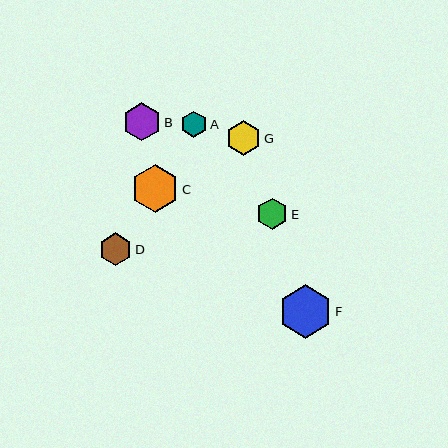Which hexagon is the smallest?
Hexagon A is the smallest with a size of approximately 26 pixels.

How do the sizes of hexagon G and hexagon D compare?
Hexagon G and hexagon D are approximately the same size.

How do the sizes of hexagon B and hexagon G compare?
Hexagon B and hexagon G are approximately the same size.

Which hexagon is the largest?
Hexagon F is the largest with a size of approximately 53 pixels.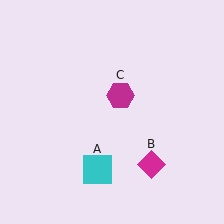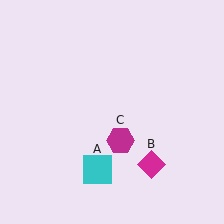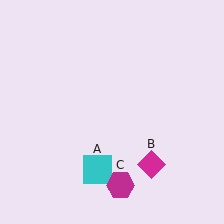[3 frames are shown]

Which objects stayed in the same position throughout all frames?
Cyan square (object A) and magenta diamond (object B) remained stationary.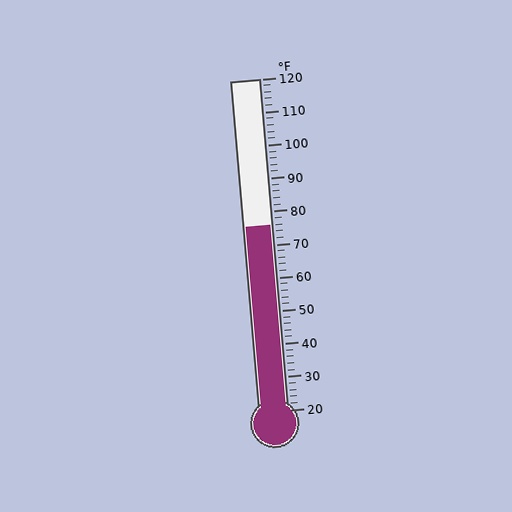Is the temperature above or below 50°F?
The temperature is above 50°F.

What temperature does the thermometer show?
The thermometer shows approximately 76°F.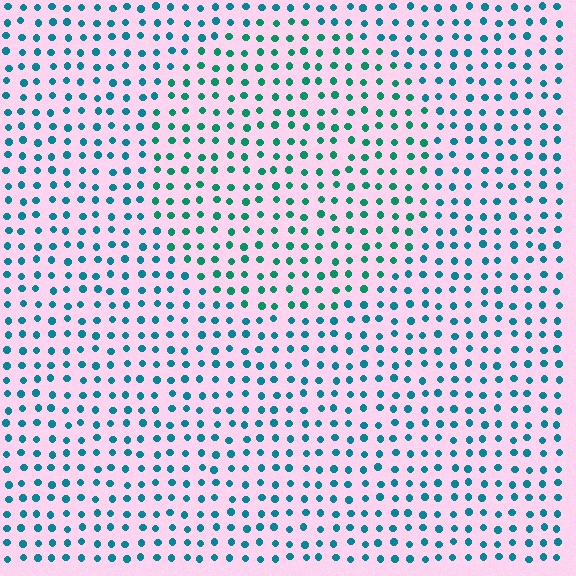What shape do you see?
I see a circle.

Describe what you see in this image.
The image is filled with small teal elements in a uniform arrangement. A circle-shaped region is visible where the elements are tinted to a slightly different hue, forming a subtle color boundary.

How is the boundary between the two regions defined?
The boundary is defined purely by a slight shift in hue (about 27 degrees). Spacing, size, and orientation are identical on both sides.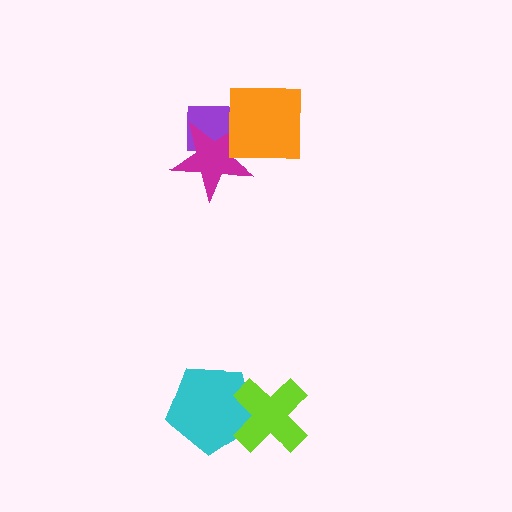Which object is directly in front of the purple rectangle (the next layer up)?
The magenta star is directly in front of the purple rectangle.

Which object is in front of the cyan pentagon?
The lime cross is in front of the cyan pentagon.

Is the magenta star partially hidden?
Yes, it is partially covered by another shape.